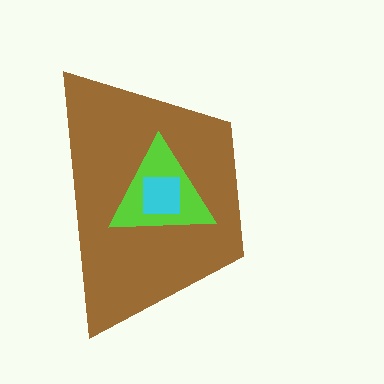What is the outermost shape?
The brown trapezoid.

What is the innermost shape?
The cyan square.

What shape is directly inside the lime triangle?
The cyan square.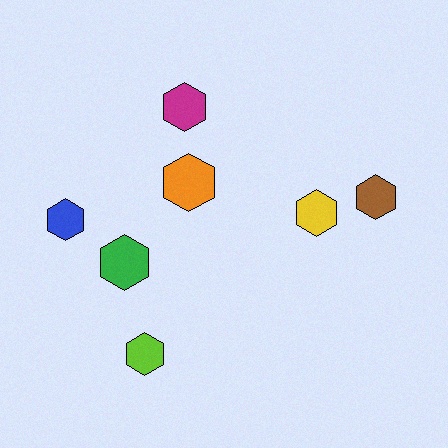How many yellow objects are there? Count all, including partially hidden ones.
There is 1 yellow object.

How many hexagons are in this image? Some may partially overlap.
There are 7 hexagons.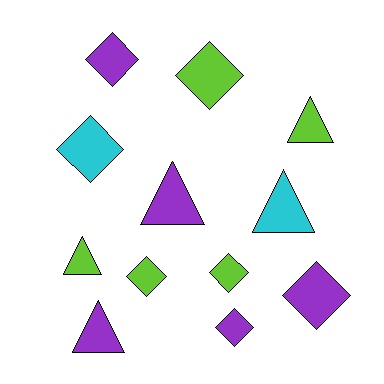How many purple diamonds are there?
There are 3 purple diamonds.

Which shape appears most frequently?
Diamond, with 7 objects.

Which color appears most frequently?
Purple, with 5 objects.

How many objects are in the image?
There are 12 objects.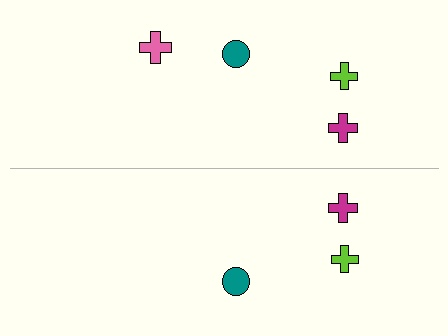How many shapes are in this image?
There are 7 shapes in this image.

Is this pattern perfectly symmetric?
No, the pattern is not perfectly symmetric. A pink cross is missing from the bottom side.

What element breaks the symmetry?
A pink cross is missing from the bottom side.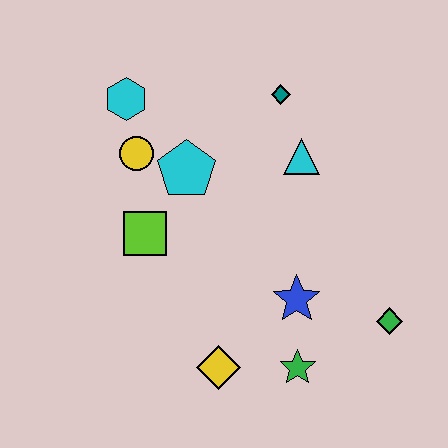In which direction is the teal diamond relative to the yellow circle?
The teal diamond is to the right of the yellow circle.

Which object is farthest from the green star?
The cyan hexagon is farthest from the green star.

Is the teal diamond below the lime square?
No